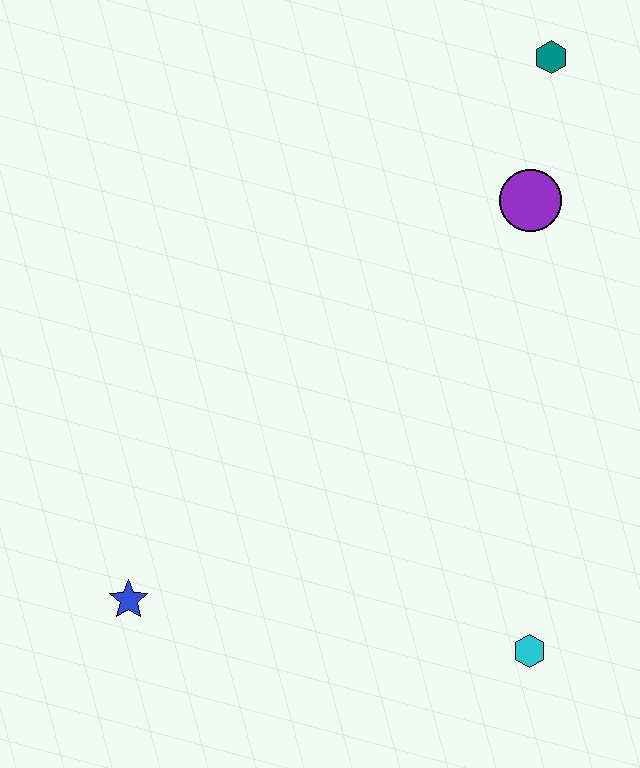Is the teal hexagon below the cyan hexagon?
No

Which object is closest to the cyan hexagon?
The blue star is closest to the cyan hexagon.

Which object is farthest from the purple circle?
The blue star is farthest from the purple circle.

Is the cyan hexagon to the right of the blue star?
Yes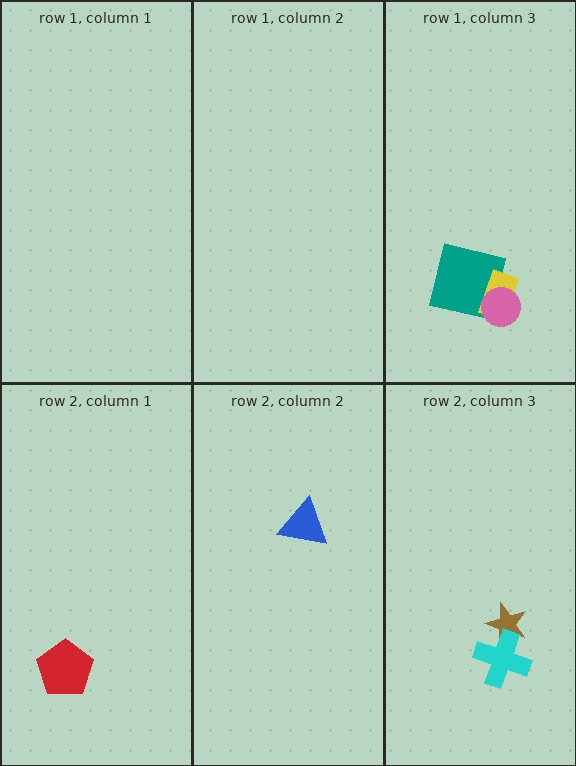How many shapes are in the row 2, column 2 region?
1.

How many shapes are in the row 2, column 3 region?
2.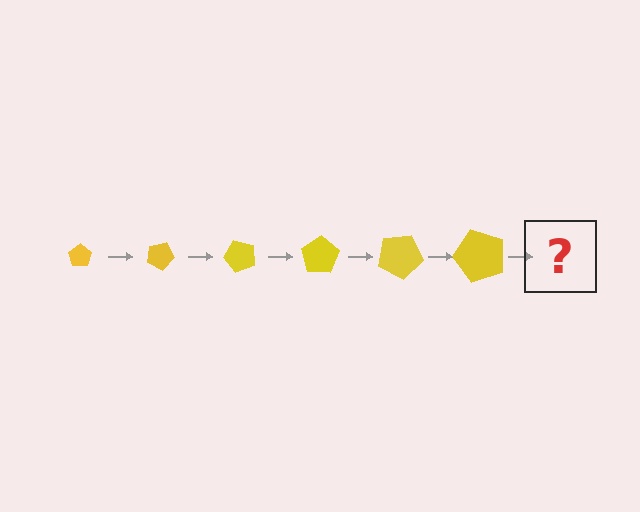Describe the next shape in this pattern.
It should be a pentagon, larger than the previous one and rotated 150 degrees from the start.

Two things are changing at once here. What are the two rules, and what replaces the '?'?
The two rules are that the pentagon grows larger each step and it rotates 25 degrees each step. The '?' should be a pentagon, larger than the previous one and rotated 150 degrees from the start.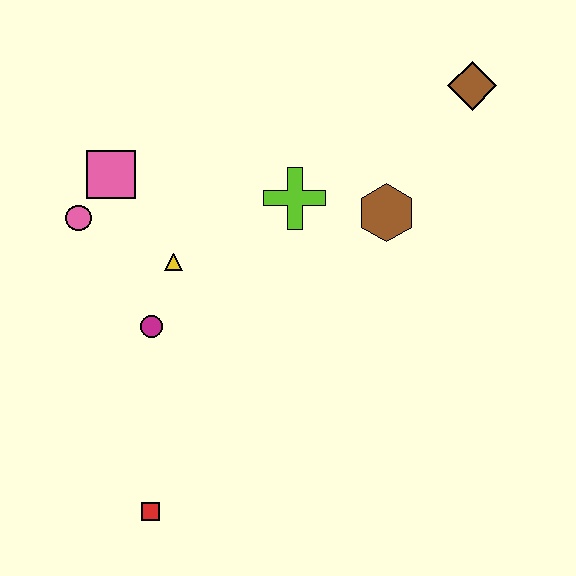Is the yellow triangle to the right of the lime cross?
No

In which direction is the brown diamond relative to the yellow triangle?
The brown diamond is to the right of the yellow triangle.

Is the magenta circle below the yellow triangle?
Yes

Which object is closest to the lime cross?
The brown hexagon is closest to the lime cross.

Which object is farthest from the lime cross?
The red square is farthest from the lime cross.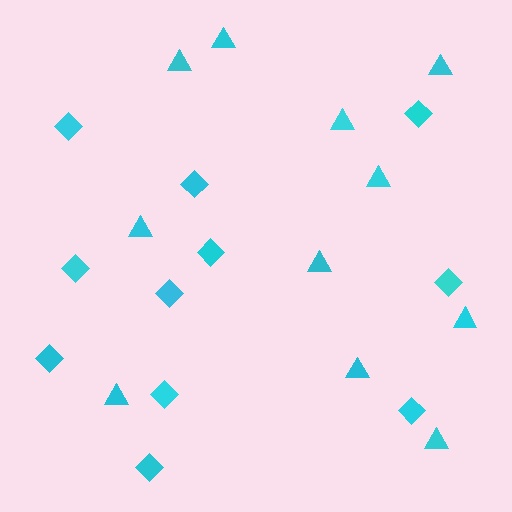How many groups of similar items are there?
There are 2 groups: one group of diamonds (11) and one group of triangles (11).